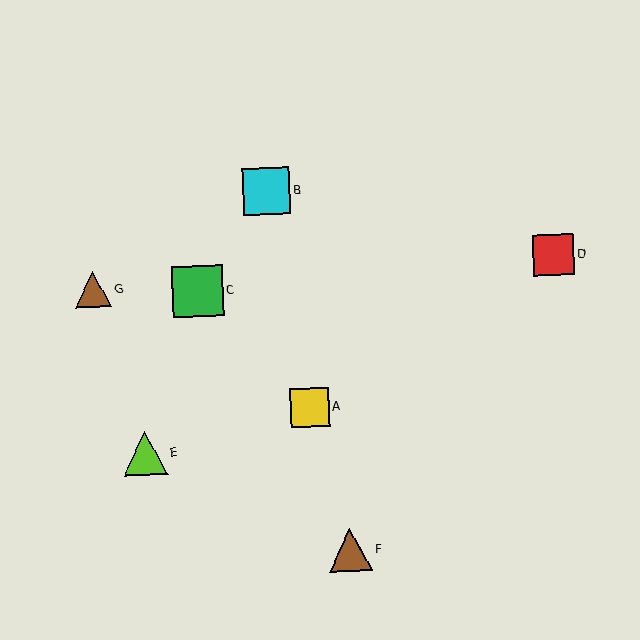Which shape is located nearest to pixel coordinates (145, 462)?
The lime triangle (labeled E) at (145, 453) is nearest to that location.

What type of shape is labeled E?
Shape E is a lime triangle.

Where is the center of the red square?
The center of the red square is at (554, 255).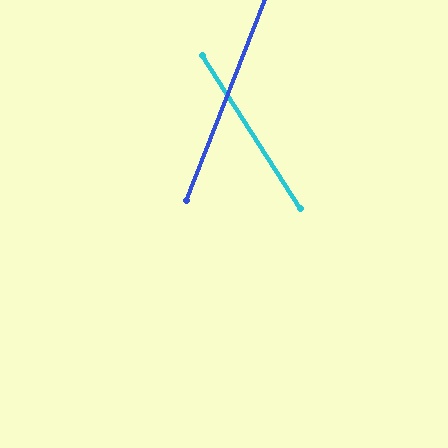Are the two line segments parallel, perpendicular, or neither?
Neither parallel nor perpendicular — they differ by about 54°.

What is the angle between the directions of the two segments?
Approximately 54 degrees.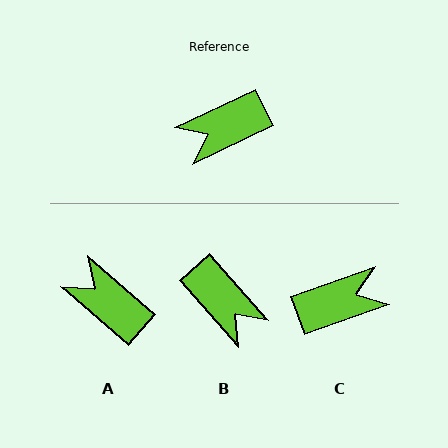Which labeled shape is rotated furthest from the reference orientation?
C, about 174 degrees away.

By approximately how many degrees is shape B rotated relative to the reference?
Approximately 106 degrees counter-clockwise.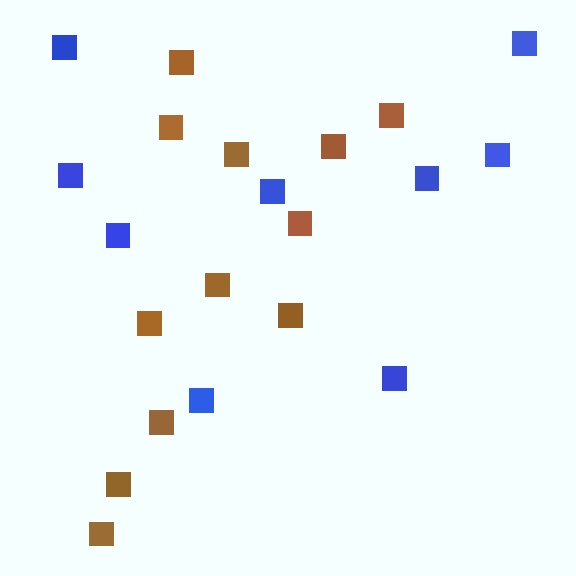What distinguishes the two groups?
There are 2 groups: one group of brown squares (12) and one group of blue squares (9).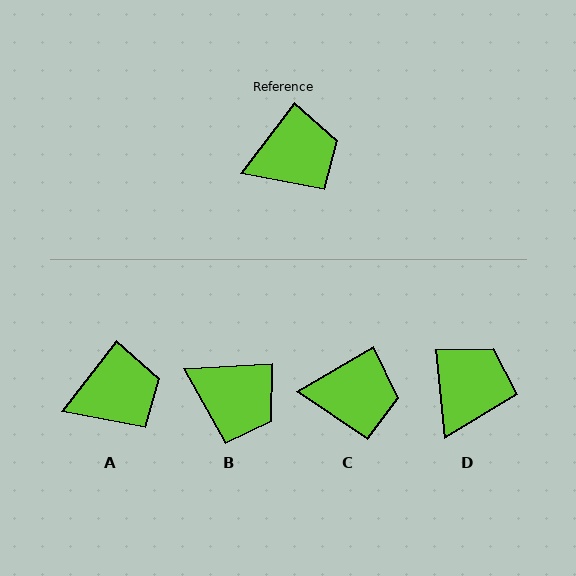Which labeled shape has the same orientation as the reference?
A.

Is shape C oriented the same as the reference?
No, it is off by about 23 degrees.